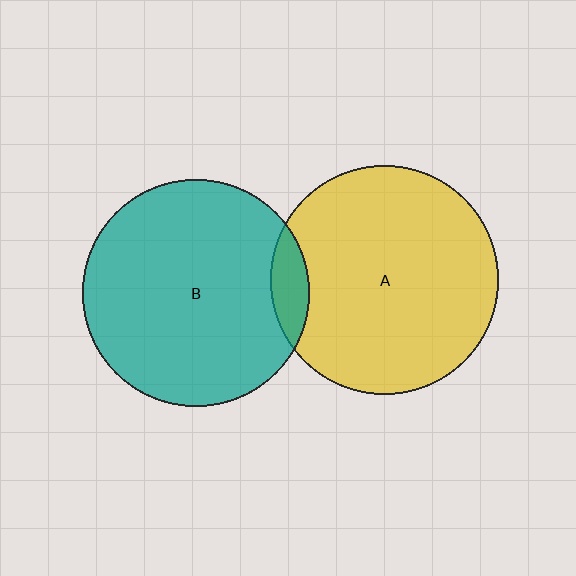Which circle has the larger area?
Circle A (yellow).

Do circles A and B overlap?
Yes.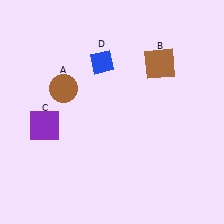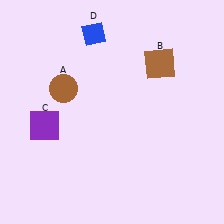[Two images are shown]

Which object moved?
The blue diamond (D) moved up.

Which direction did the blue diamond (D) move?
The blue diamond (D) moved up.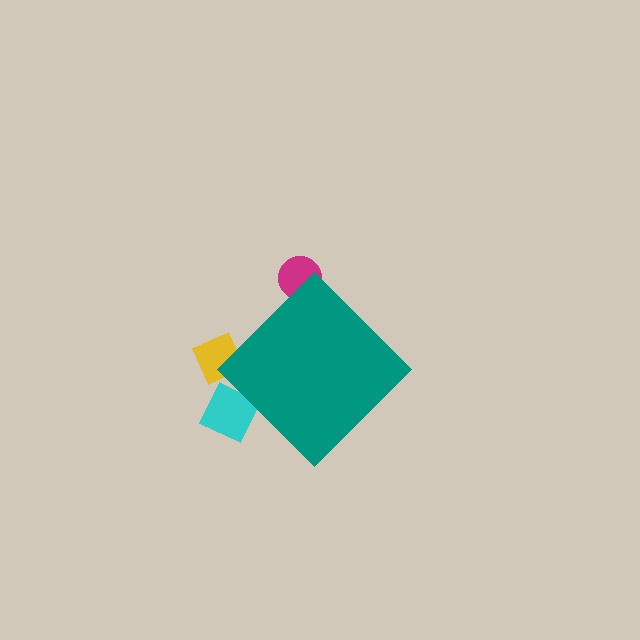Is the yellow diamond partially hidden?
Yes, the yellow diamond is partially hidden behind the teal diamond.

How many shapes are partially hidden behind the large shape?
3 shapes are partially hidden.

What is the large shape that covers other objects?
A teal diamond.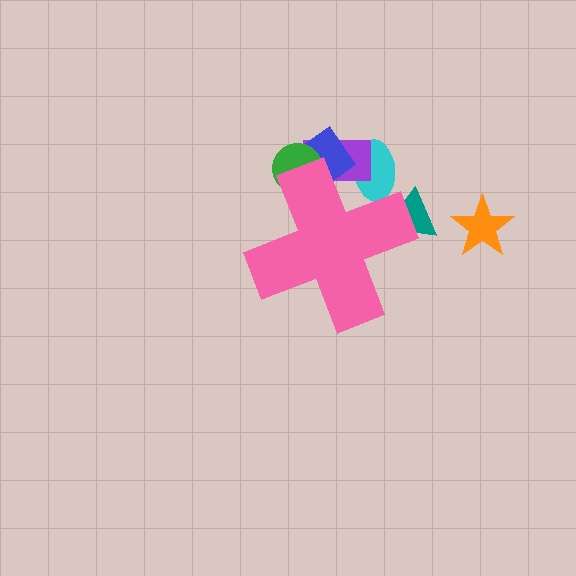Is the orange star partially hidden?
No, the orange star is fully visible.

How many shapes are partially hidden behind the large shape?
5 shapes are partially hidden.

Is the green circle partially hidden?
Yes, the green circle is partially hidden behind the pink cross.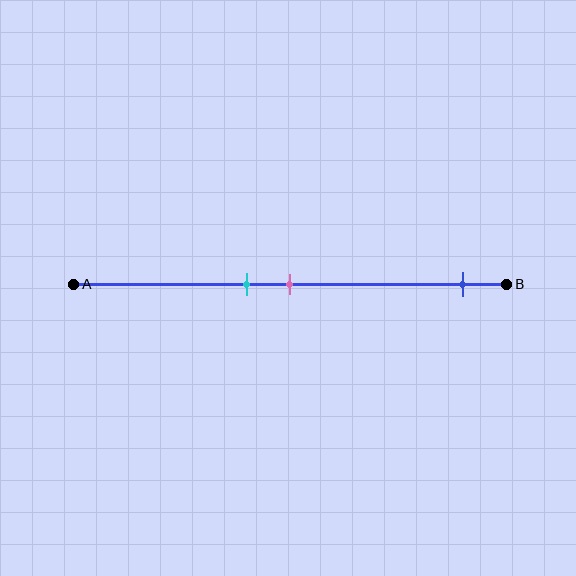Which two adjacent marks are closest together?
The cyan and pink marks are the closest adjacent pair.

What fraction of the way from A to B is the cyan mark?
The cyan mark is approximately 40% (0.4) of the way from A to B.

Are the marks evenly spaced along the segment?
No, the marks are not evenly spaced.